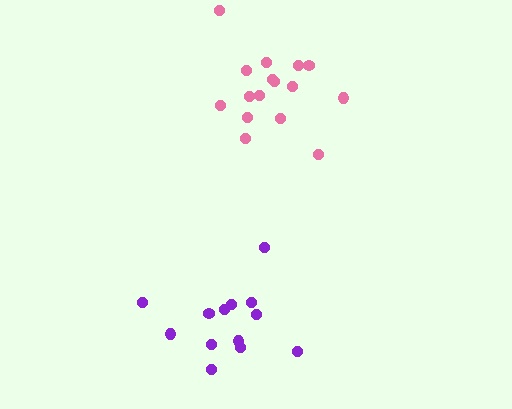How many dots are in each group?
Group 1: 16 dots, Group 2: 13 dots (29 total).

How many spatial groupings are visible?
There are 2 spatial groupings.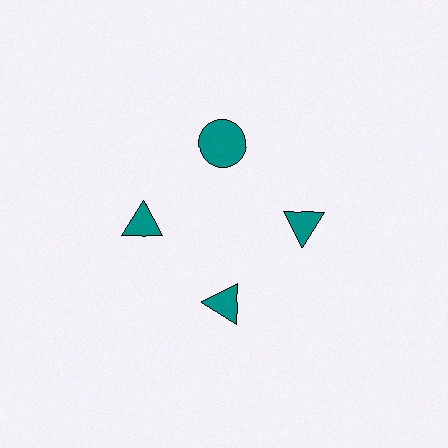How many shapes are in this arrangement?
There are 4 shapes arranged in a ring pattern.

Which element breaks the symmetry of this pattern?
The teal circle at roughly the 12 o'clock position breaks the symmetry. All other shapes are teal triangles.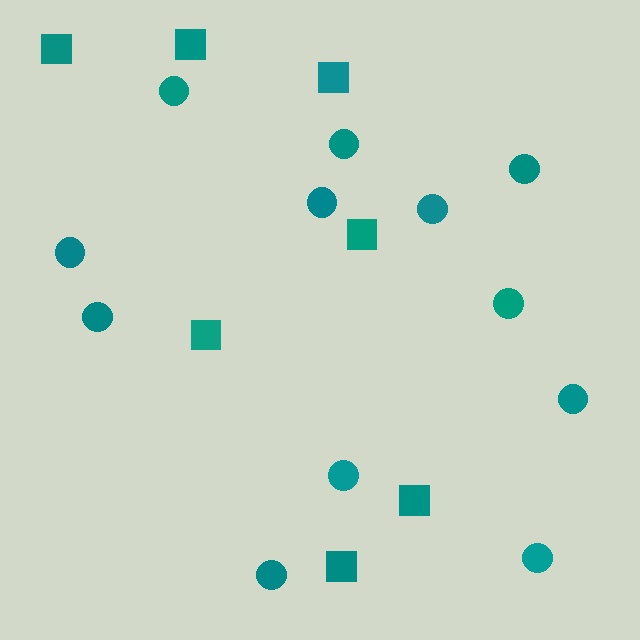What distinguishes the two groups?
There are 2 groups: one group of circles (12) and one group of squares (7).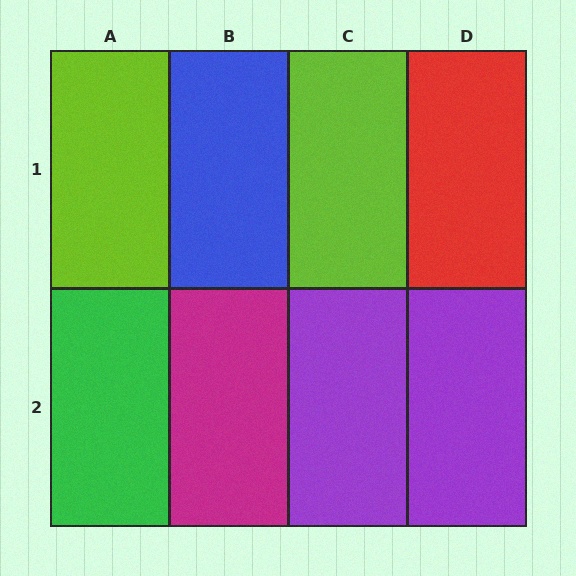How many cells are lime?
2 cells are lime.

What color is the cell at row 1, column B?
Blue.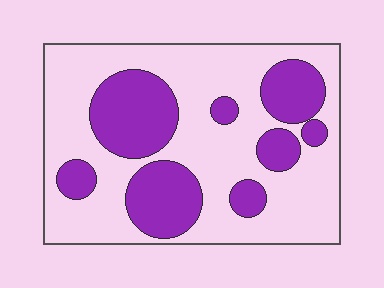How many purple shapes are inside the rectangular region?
8.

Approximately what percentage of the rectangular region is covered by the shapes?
Approximately 35%.